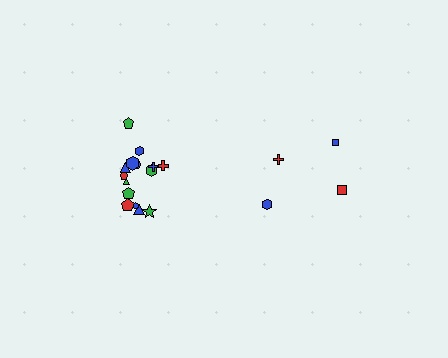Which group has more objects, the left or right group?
The left group.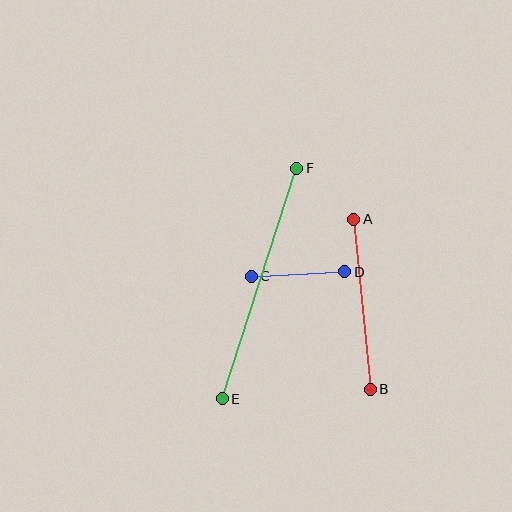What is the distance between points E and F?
The distance is approximately 242 pixels.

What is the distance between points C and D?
The distance is approximately 94 pixels.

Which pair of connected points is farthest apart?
Points E and F are farthest apart.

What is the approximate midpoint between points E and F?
The midpoint is at approximately (260, 284) pixels.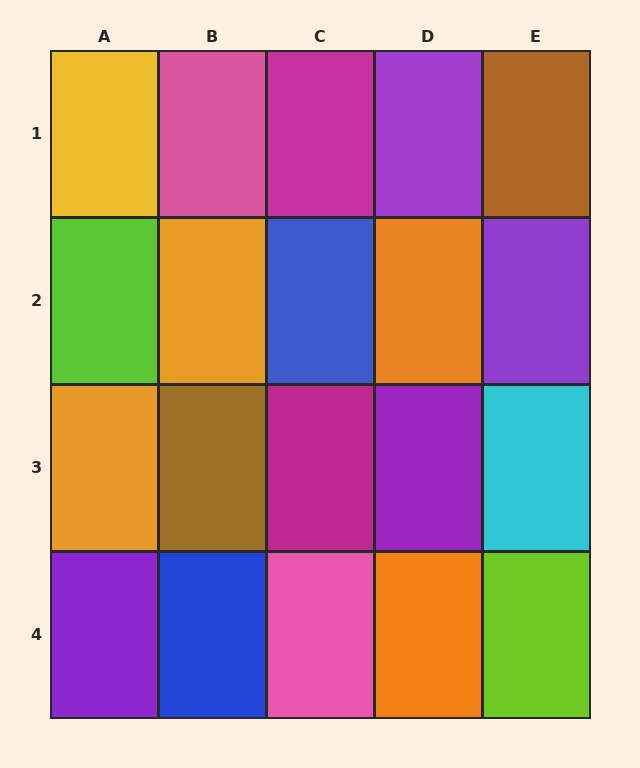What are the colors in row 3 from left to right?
Orange, brown, magenta, purple, cyan.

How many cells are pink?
2 cells are pink.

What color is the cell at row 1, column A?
Yellow.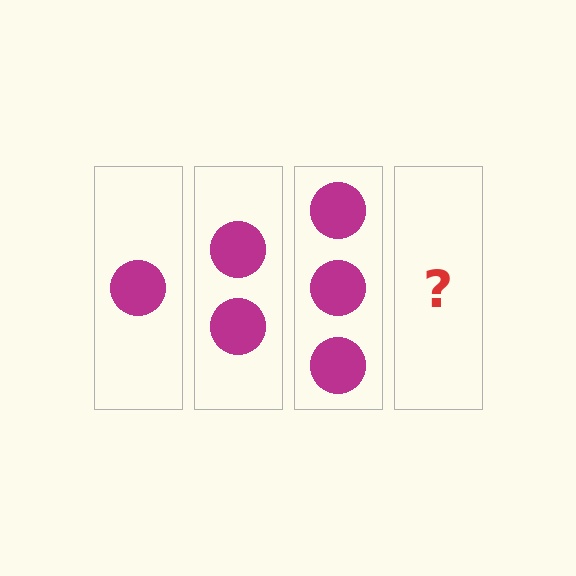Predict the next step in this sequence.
The next step is 4 circles.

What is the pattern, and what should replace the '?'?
The pattern is that each step adds one more circle. The '?' should be 4 circles.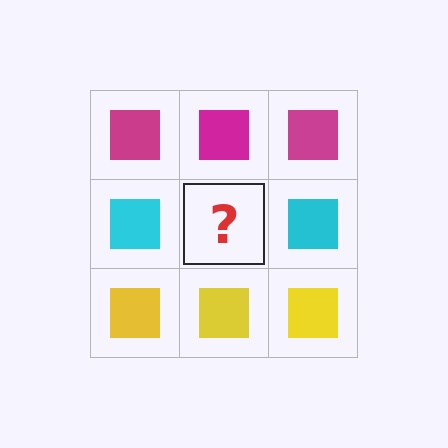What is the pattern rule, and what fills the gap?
The rule is that each row has a consistent color. The gap should be filled with a cyan square.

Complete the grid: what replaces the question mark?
The question mark should be replaced with a cyan square.